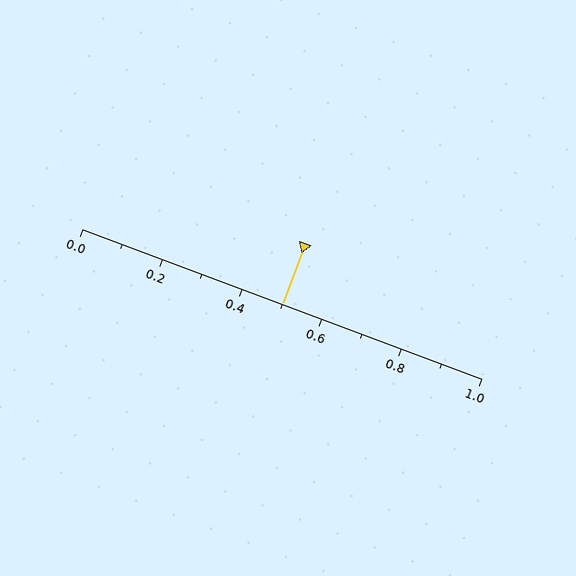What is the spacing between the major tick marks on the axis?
The major ticks are spaced 0.2 apart.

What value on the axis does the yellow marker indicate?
The marker indicates approximately 0.5.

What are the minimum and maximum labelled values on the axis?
The axis runs from 0.0 to 1.0.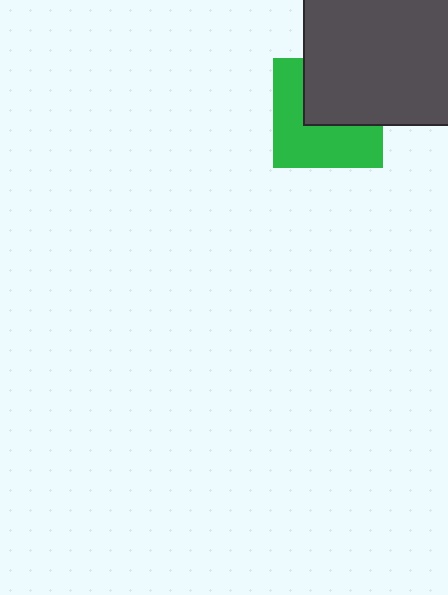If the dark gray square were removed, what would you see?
You would see the complete green square.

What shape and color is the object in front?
The object in front is a dark gray square.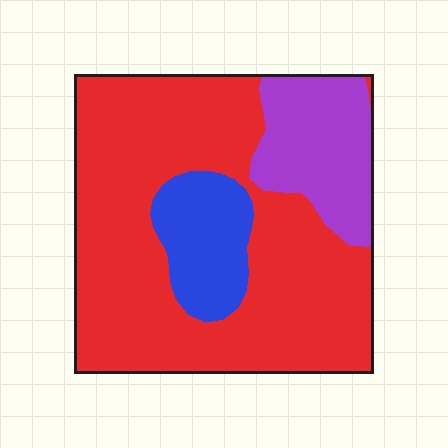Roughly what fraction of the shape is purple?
Purple takes up between a sixth and a third of the shape.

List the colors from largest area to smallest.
From largest to smallest: red, purple, blue.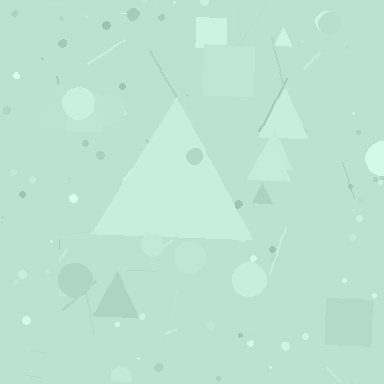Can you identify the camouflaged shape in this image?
The camouflaged shape is a triangle.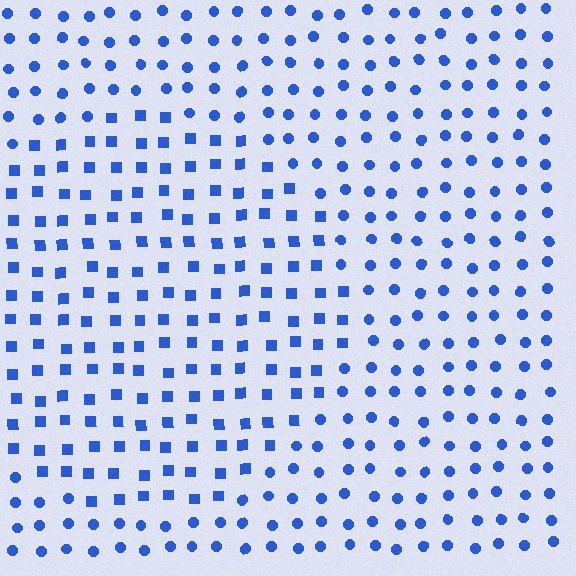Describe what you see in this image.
The image is filled with small blue elements arranged in a uniform grid. A circle-shaped region contains squares, while the surrounding area contains circles. The boundary is defined purely by the change in element shape.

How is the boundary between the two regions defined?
The boundary is defined by a change in element shape: squares inside vs. circles outside. All elements share the same color and spacing.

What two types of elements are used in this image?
The image uses squares inside the circle region and circles outside it.